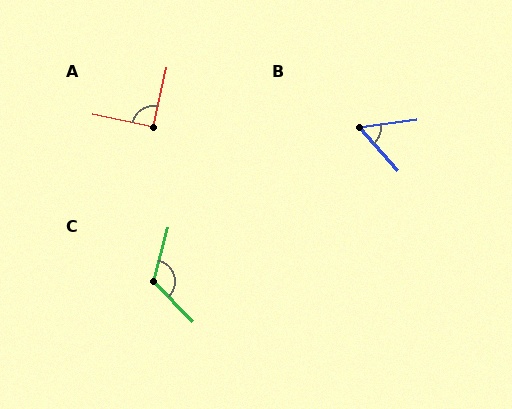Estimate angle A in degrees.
Approximately 91 degrees.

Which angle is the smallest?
B, at approximately 56 degrees.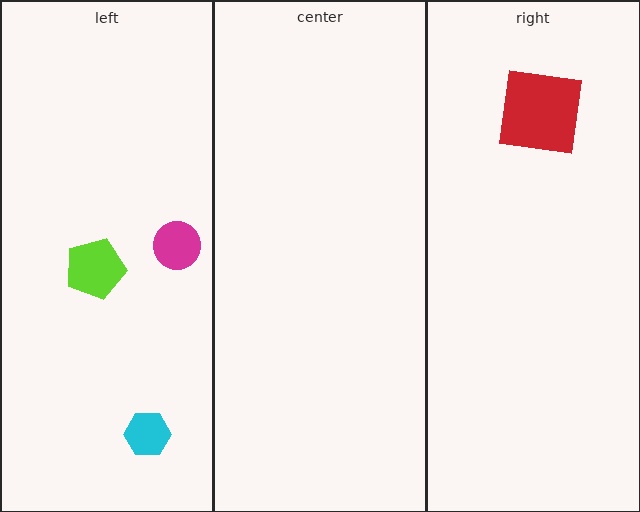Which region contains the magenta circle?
The left region.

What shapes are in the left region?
The magenta circle, the lime pentagon, the cyan hexagon.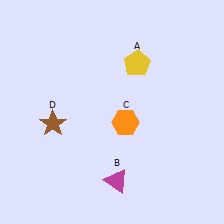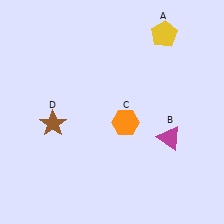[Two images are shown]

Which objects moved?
The objects that moved are: the yellow pentagon (A), the magenta triangle (B).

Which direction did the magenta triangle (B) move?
The magenta triangle (B) moved right.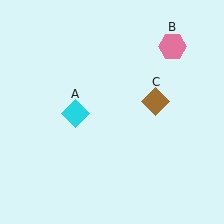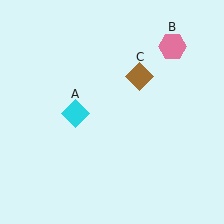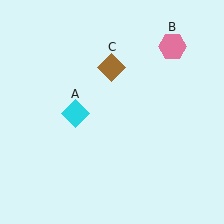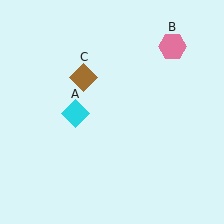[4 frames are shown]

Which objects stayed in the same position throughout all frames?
Cyan diamond (object A) and pink hexagon (object B) remained stationary.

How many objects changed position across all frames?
1 object changed position: brown diamond (object C).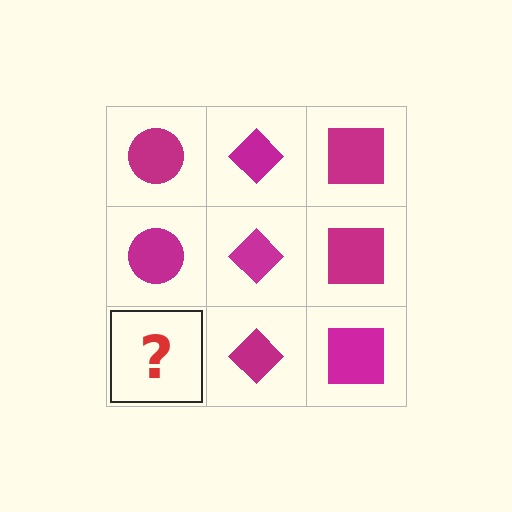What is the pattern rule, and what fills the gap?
The rule is that each column has a consistent shape. The gap should be filled with a magenta circle.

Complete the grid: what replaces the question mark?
The question mark should be replaced with a magenta circle.